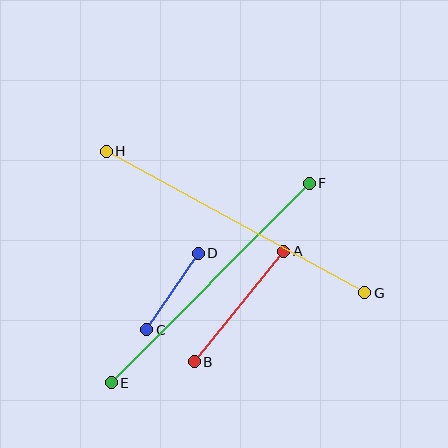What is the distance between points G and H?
The distance is approximately 295 pixels.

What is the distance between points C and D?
The distance is approximately 92 pixels.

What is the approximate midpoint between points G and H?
The midpoint is at approximately (235, 222) pixels.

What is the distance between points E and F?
The distance is approximately 281 pixels.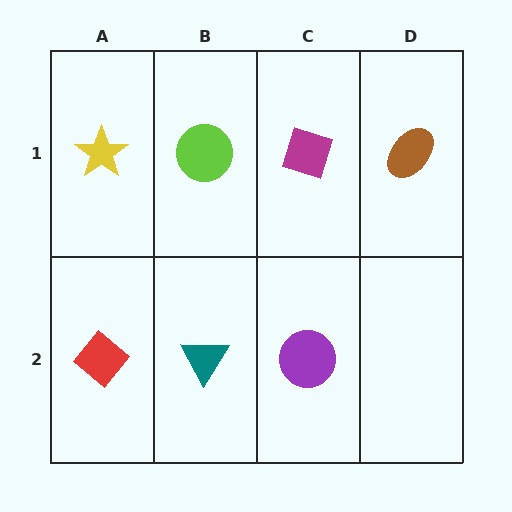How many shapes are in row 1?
4 shapes.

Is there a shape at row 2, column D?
No, that cell is empty.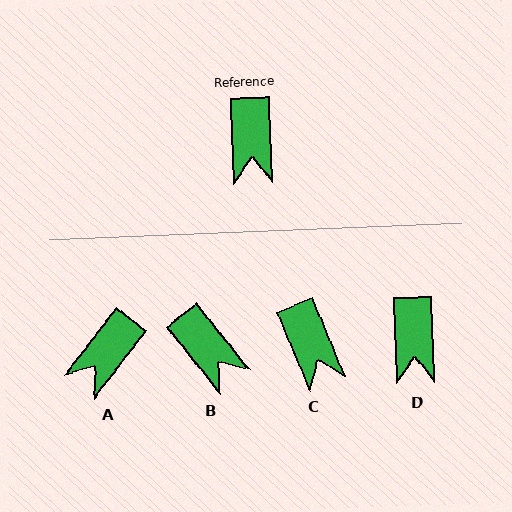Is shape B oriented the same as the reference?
No, it is off by about 37 degrees.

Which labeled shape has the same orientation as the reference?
D.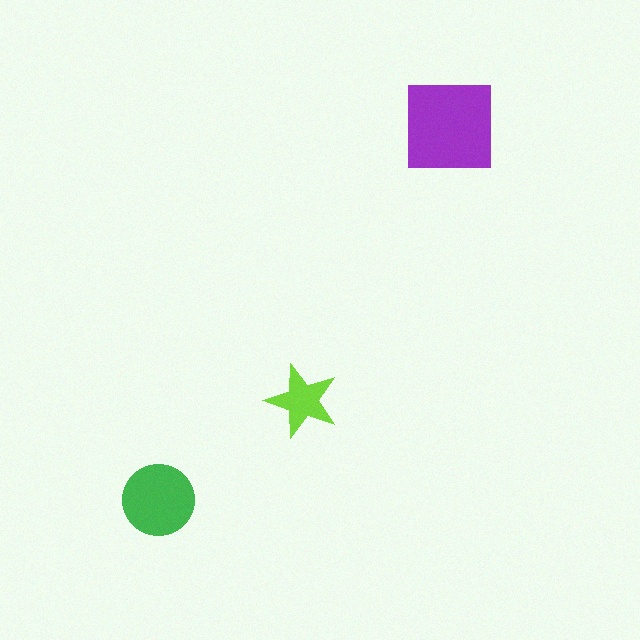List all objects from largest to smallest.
The purple square, the green circle, the lime star.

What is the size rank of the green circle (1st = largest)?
2nd.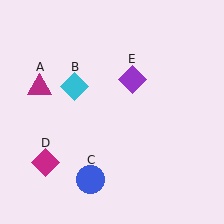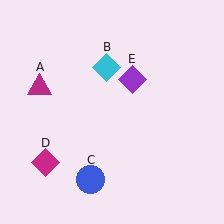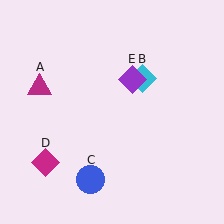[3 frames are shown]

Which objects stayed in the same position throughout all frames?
Magenta triangle (object A) and blue circle (object C) and magenta diamond (object D) and purple diamond (object E) remained stationary.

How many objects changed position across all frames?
1 object changed position: cyan diamond (object B).